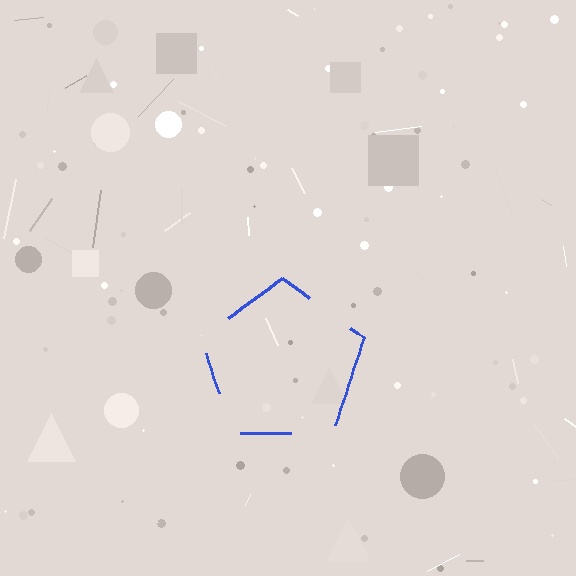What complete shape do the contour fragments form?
The contour fragments form a pentagon.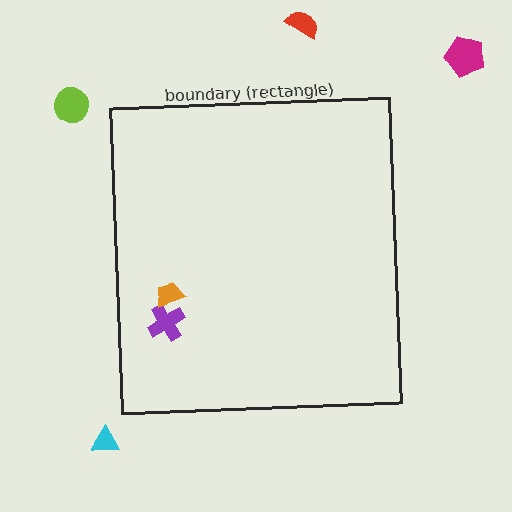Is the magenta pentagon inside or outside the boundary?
Outside.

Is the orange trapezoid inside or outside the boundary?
Inside.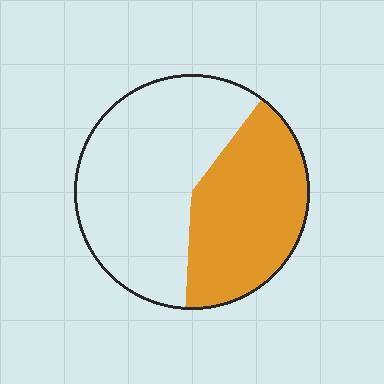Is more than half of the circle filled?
No.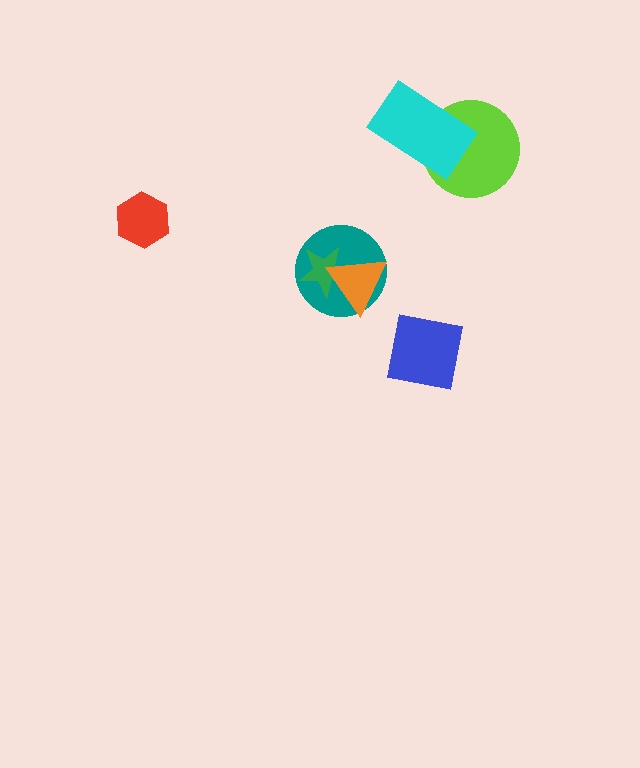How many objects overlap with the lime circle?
1 object overlaps with the lime circle.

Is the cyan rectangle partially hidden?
No, no other shape covers it.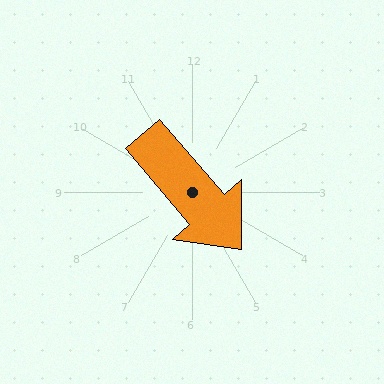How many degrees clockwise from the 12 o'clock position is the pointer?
Approximately 140 degrees.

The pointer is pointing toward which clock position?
Roughly 5 o'clock.